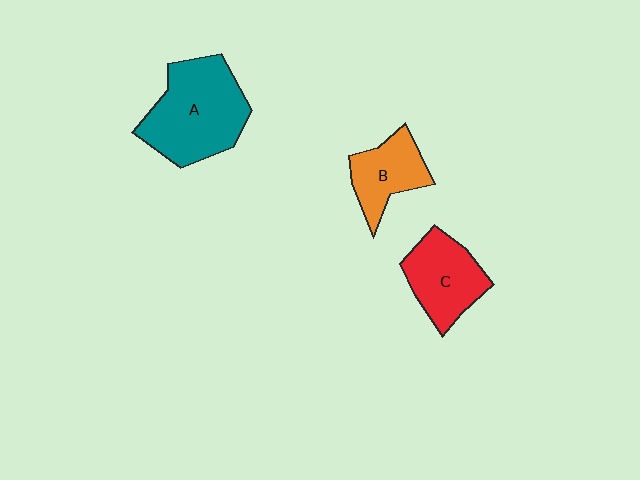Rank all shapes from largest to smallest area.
From largest to smallest: A (teal), C (red), B (orange).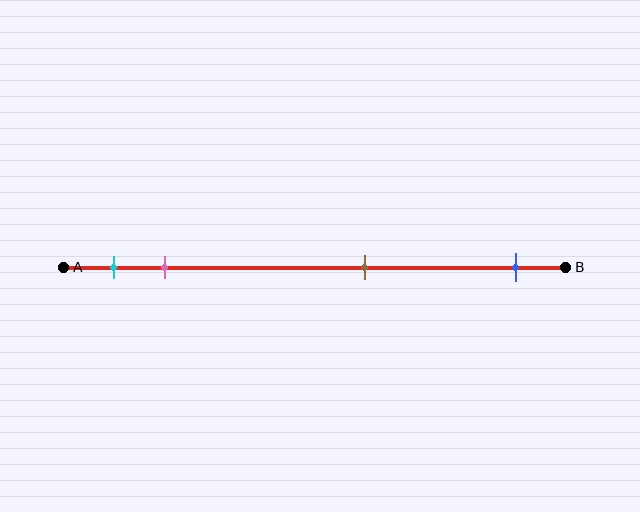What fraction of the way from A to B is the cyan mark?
The cyan mark is approximately 10% (0.1) of the way from A to B.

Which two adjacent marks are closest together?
The cyan and pink marks are the closest adjacent pair.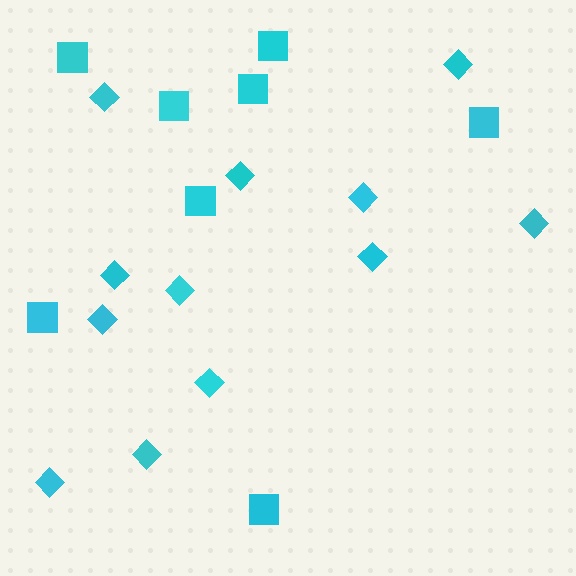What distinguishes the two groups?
There are 2 groups: one group of diamonds (12) and one group of squares (8).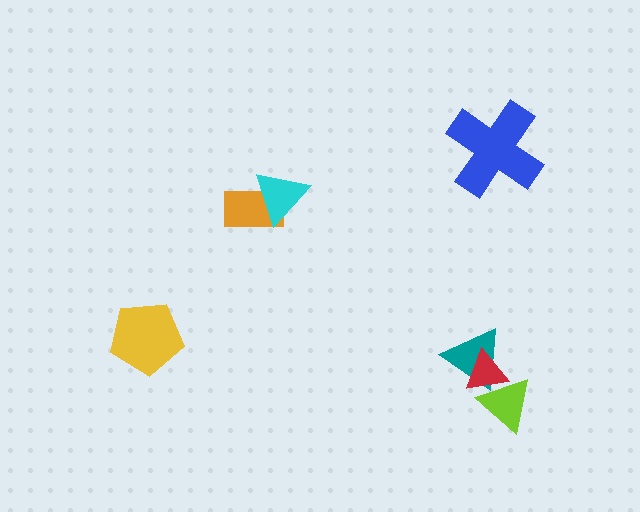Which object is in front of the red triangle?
The lime triangle is in front of the red triangle.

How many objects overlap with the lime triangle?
2 objects overlap with the lime triangle.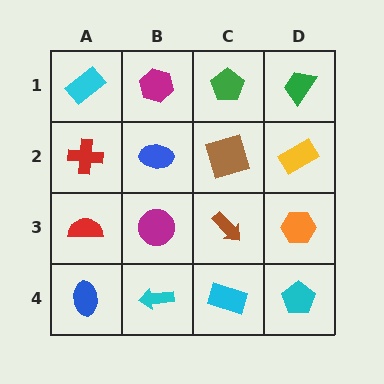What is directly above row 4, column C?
A brown arrow.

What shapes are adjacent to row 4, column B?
A magenta circle (row 3, column B), a blue ellipse (row 4, column A), a cyan rectangle (row 4, column C).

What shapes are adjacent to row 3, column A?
A red cross (row 2, column A), a blue ellipse (row 4, column A), a magenta circle (row 3, column B).